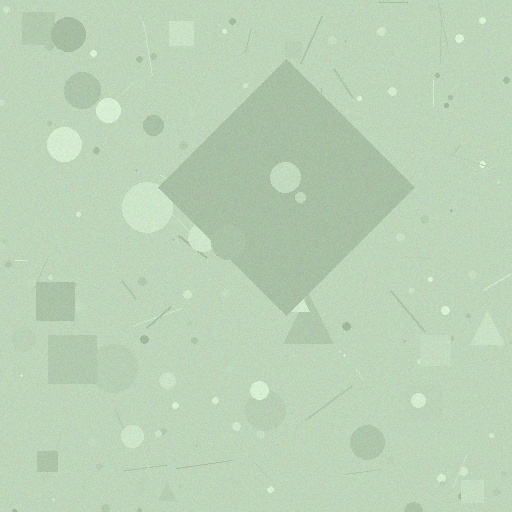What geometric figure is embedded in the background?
A diamond is embedded in the background.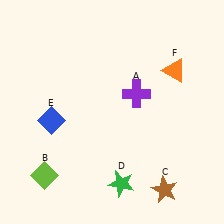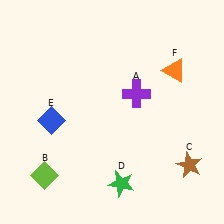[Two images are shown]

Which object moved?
The brown star (C) moved up.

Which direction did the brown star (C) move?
The brown star (C) moved up.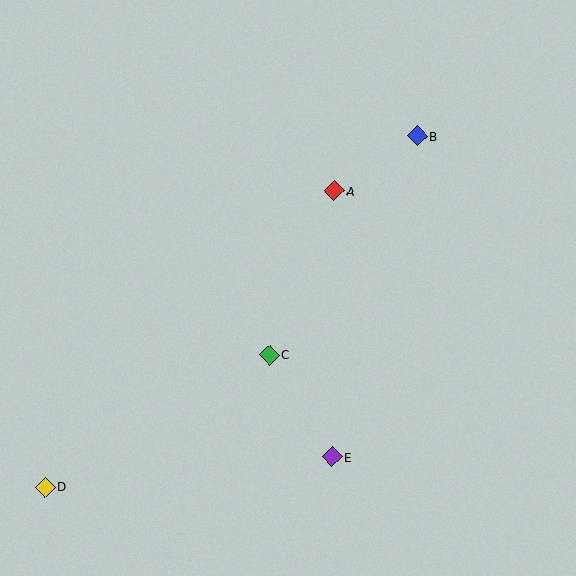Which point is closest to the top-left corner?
Point A is closest to the top-left corner.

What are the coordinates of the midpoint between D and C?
The midpoint between D and C is at (157, 421).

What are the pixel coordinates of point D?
Point D is at (45, 487).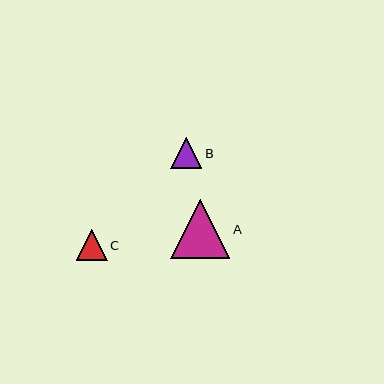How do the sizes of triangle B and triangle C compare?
Triangle B and triangle C are approximately the same size.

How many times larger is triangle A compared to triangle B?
Triangle A is approximately 1.9 times the size of triangle B.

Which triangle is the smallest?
Triangle C is the smallest with a size of approximately 31 pixels.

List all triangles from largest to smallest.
From largest to smallest: A, B, C.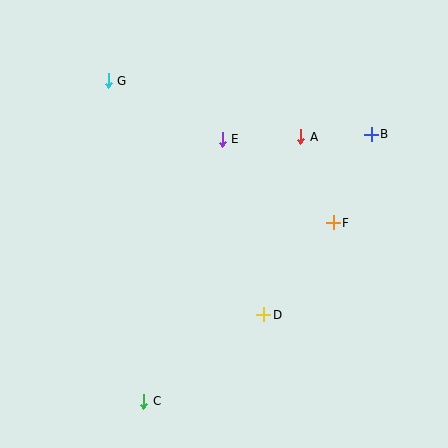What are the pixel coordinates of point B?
Point B is at (371, 134).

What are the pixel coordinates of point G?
Point G is at (108, 81).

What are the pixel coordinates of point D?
Point D is at (264, 315).